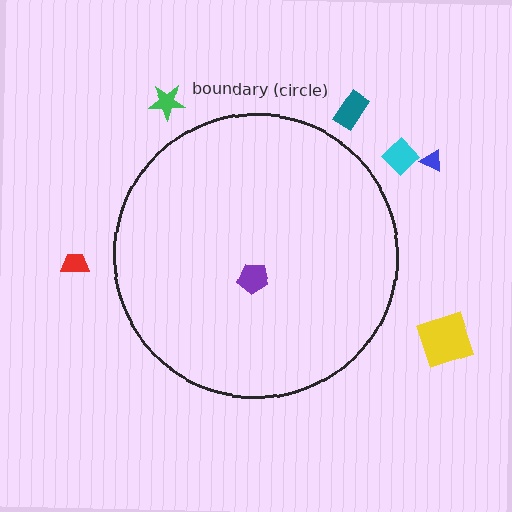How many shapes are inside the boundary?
1 inside, 6 outside.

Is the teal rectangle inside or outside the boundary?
Outside.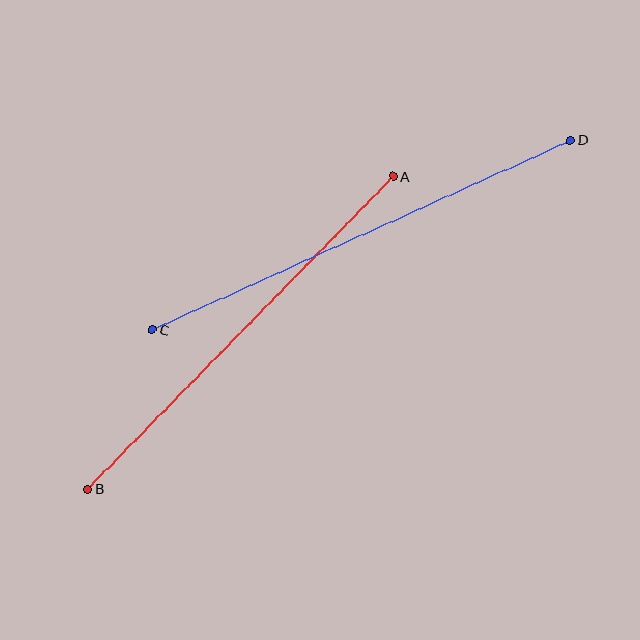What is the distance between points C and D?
The distance is approximately 459 pixels.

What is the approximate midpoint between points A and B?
The midpoint is at approximately (241, 333) pixels.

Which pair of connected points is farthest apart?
Points C and D are farthest apart.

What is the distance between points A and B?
The distance is approximately 437 pixels.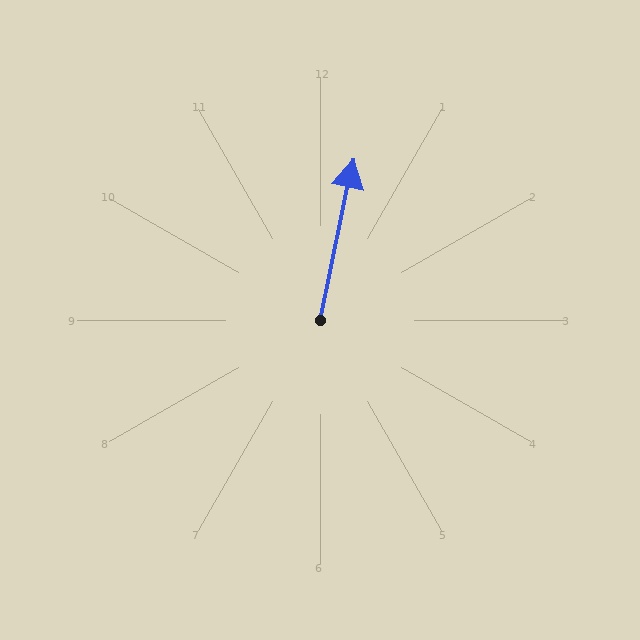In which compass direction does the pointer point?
North.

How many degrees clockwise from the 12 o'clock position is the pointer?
Approximately 12 degrees.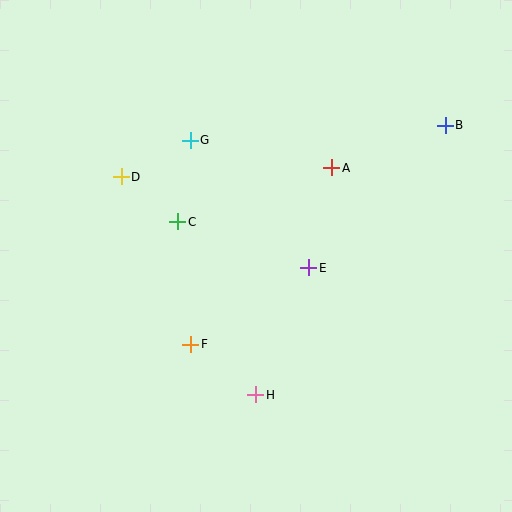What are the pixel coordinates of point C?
Point C is at (178, 222).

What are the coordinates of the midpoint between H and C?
The midpoint between H and C is at (217, 308).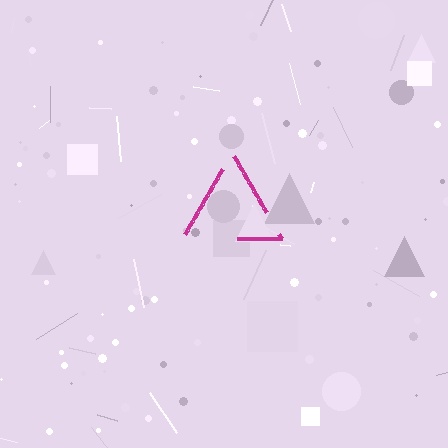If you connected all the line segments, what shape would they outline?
They would outline a triangle.